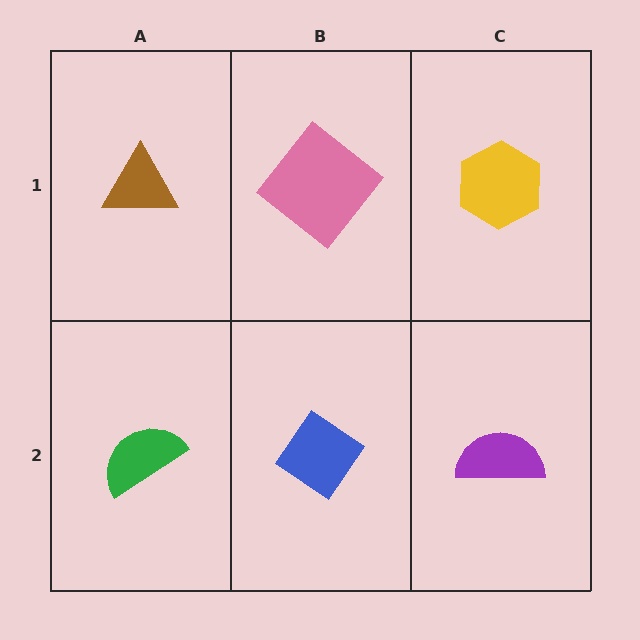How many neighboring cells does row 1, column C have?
2.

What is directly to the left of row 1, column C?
A pink diamond.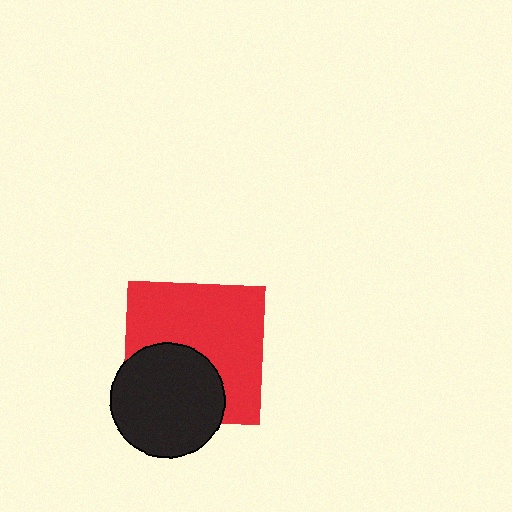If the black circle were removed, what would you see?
You would see the complete red square.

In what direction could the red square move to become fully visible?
The red square could move up. That would shift it out from behind the black circle entirely.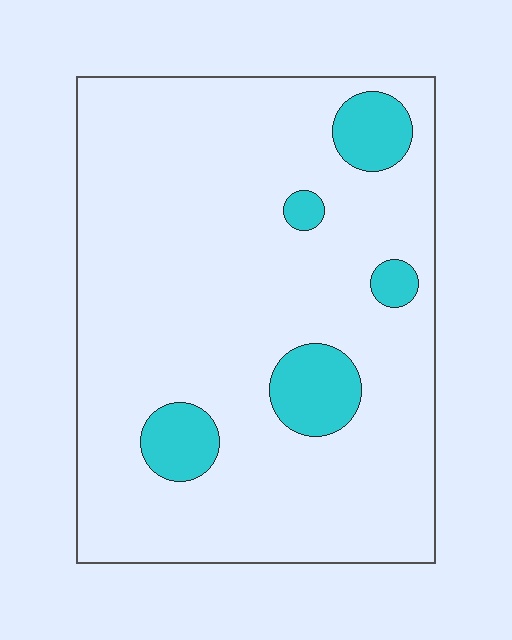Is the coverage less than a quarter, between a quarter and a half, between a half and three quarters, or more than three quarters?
Less than a quarter.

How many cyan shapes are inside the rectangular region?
5.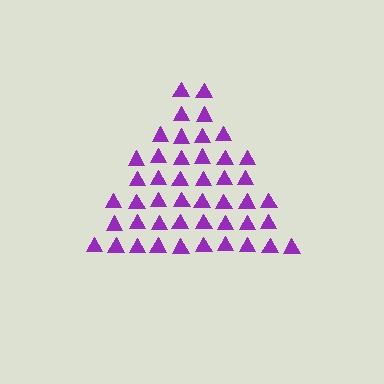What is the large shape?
The large shape is a triangle.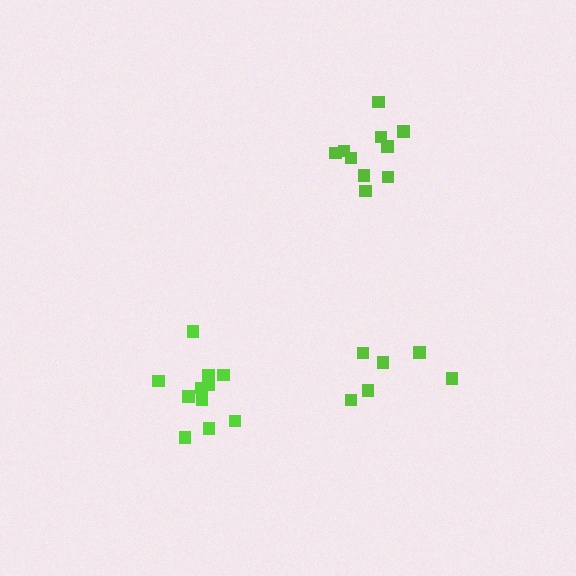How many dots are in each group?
Group 1: 11 dots, Group 2: 10 dots, Group 3: 6 dots (27 total).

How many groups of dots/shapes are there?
There are 3 groups.